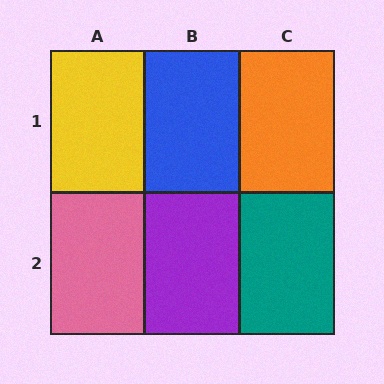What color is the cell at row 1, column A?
Yellow.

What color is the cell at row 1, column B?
Blue.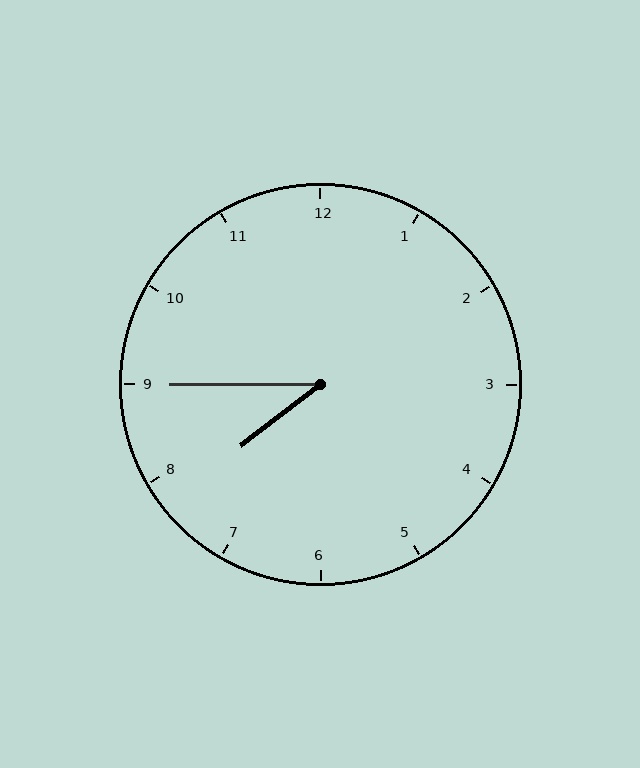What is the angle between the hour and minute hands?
Approximately 38 degrees.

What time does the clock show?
7:45.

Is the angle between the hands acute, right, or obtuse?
It is acute.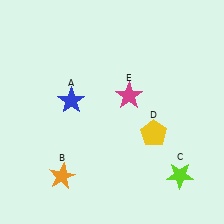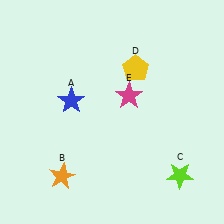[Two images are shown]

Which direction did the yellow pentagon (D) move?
The yellow pentagon (D) moved up.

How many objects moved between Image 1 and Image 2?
1 object moved between the two images.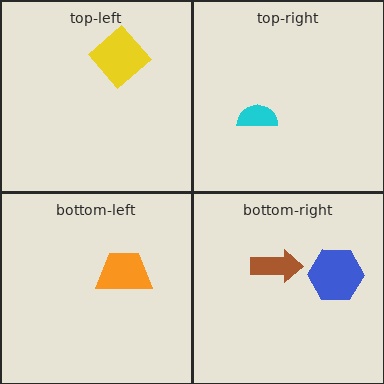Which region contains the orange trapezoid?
The bottom-left region.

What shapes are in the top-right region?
The cyan semicircle.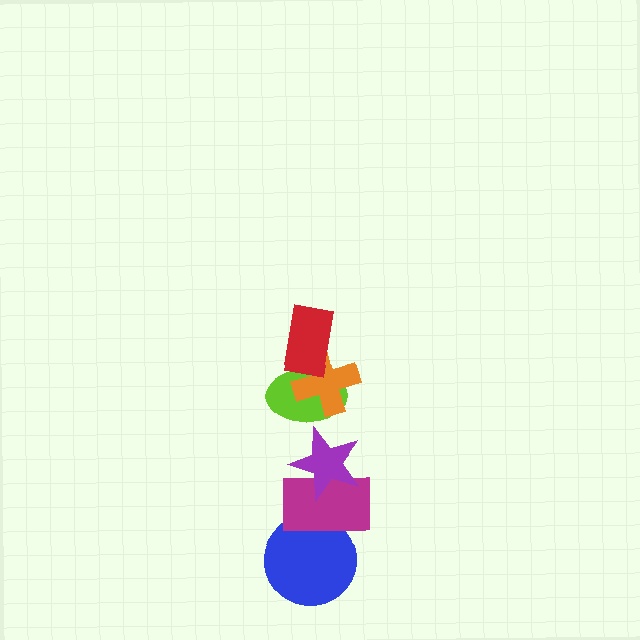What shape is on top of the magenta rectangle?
The purple star is on top of the magenta rectangle.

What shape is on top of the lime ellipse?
The orange cross is on top of the lime ellipse.